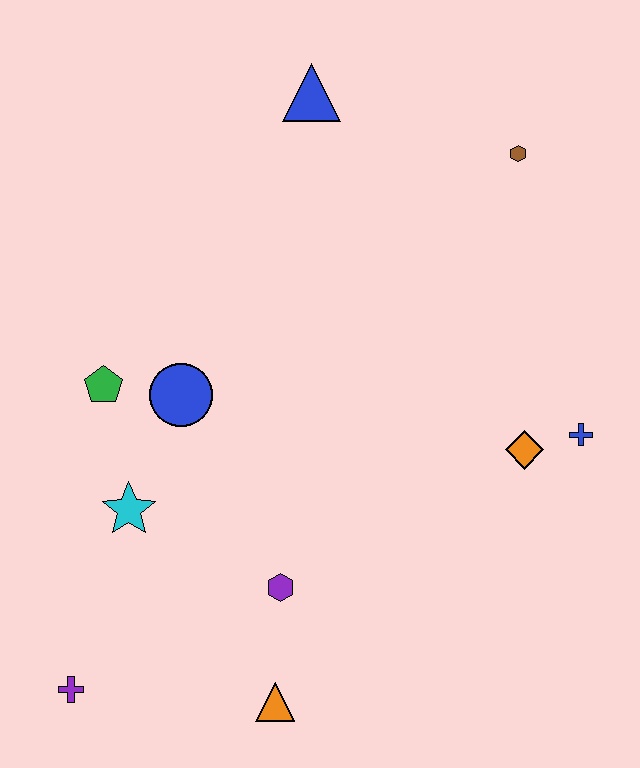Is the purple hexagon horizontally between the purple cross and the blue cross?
Yes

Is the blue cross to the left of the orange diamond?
No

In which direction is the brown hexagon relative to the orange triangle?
The brown hexagon is above the orange triangle.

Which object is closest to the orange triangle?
The purple hexagon is closest to the orange triangle.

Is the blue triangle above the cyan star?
Yes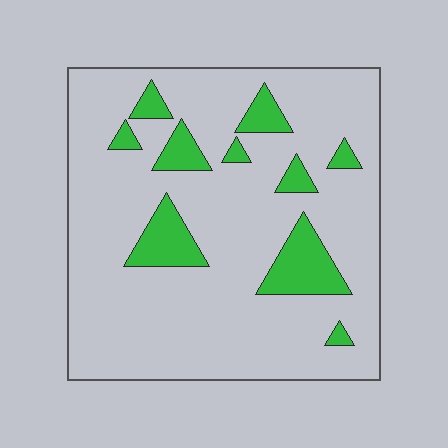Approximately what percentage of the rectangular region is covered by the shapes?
Approximately 15%.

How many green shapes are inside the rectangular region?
10.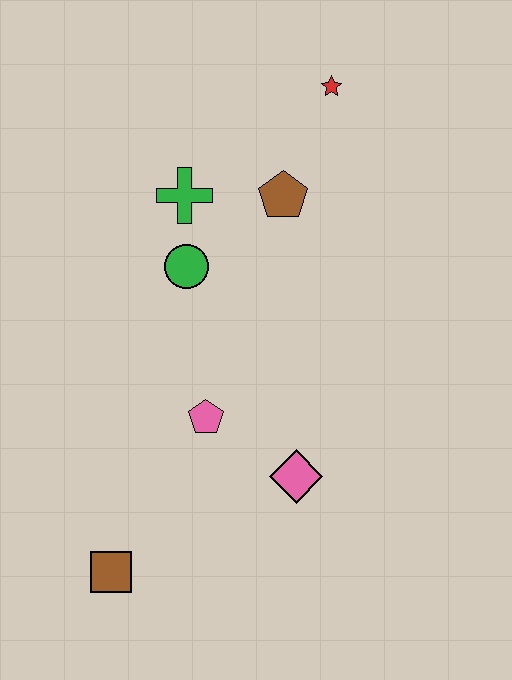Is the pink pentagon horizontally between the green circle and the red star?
Yes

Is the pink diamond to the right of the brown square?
Yes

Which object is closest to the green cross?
The green circle is closest to the green cross.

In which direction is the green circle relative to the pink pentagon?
The green circle is above the pink pentagon.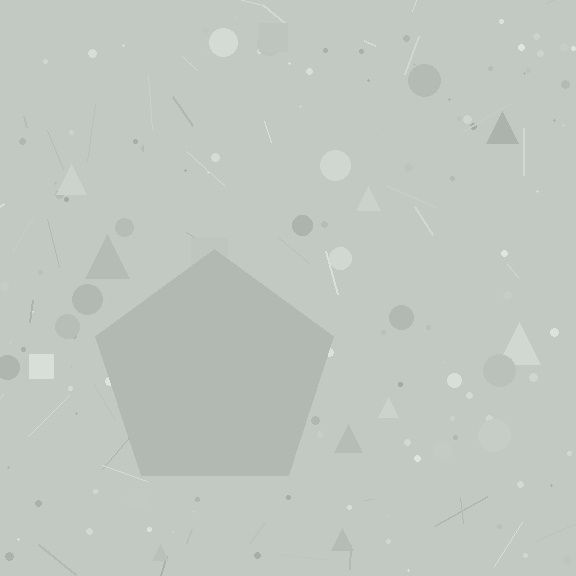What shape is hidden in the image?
A pentagon is hidden in the image.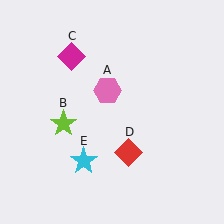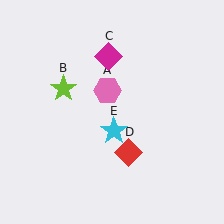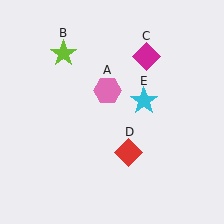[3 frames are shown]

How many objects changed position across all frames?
3 objects changed position: lime star (object B), magenta diamond (object C), cyan star (object E).